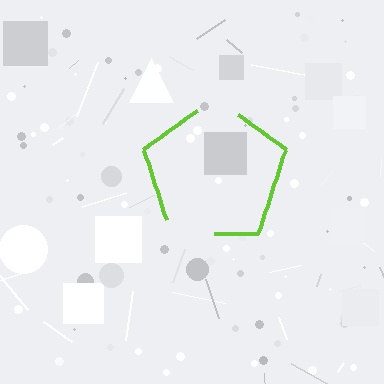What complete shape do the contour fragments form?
The contour fragments form a pentagon.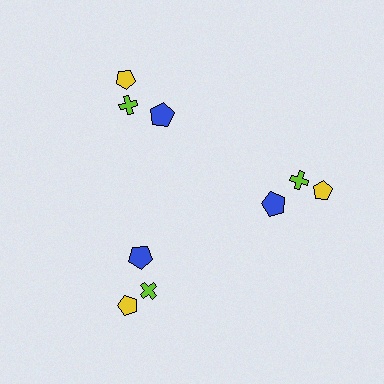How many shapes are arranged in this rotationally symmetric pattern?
There are 9 shapes, arranged in 3 groups of 3.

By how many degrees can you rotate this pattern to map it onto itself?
The pattern maps onto itself every 120 degrees of rotation.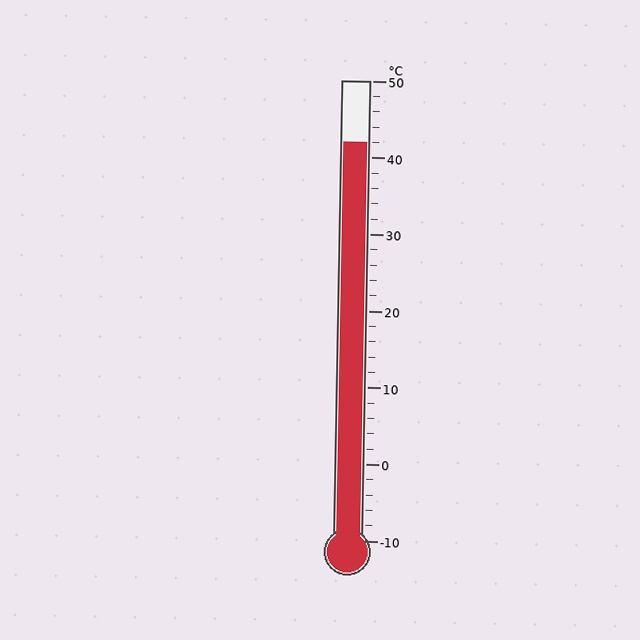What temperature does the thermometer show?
The thermometer shows approximately 42°C.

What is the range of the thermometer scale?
The thermometer scale ranges from -10°C to 50°C.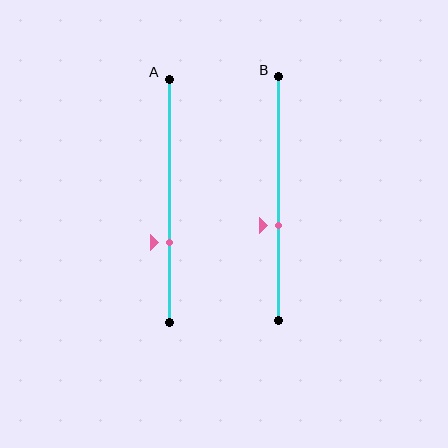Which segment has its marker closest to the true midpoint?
Segment B has its marker closest to the true midpoint.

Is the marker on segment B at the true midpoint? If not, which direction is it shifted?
No, the marker on segment B is shifted downward by about 11% of the segment length.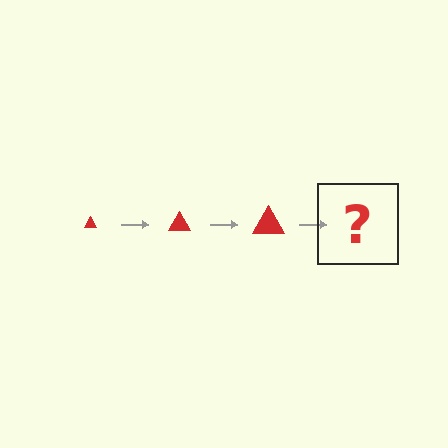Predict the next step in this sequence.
The next step is a red triangle, larger than the previous one.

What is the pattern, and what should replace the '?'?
The pattern is that the triangle gets progressively larger each step. The '?' should be a red triangle, larger than the previous one.